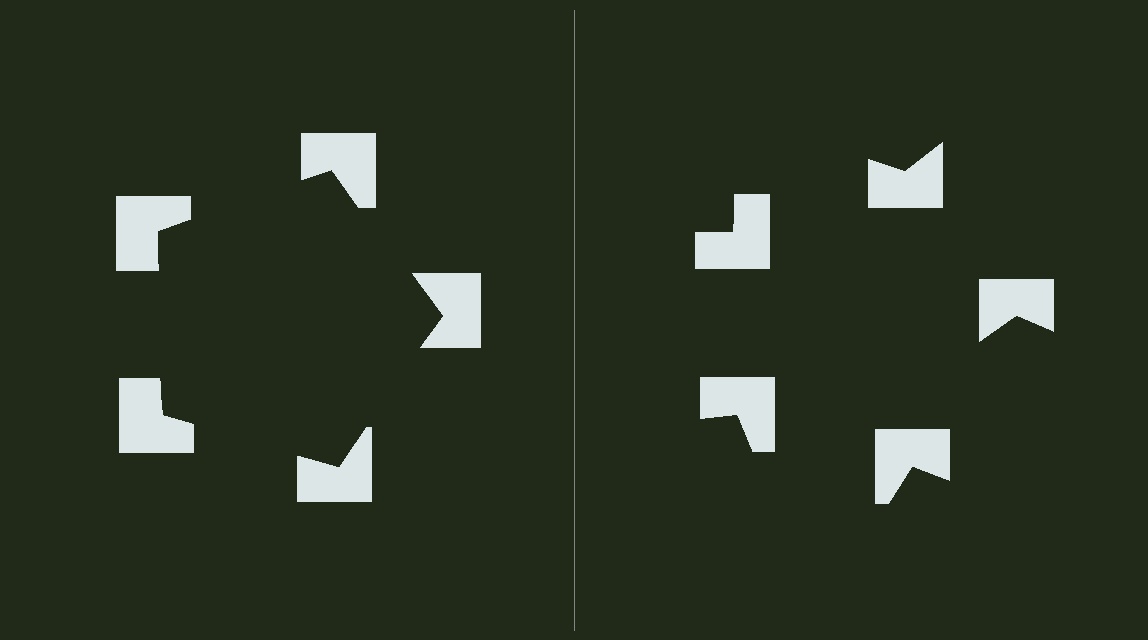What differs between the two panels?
The notched squares are positioned identically on both sides; only the wedge orientations differ. On the left they align to a pentagon; on the right they are misaligned.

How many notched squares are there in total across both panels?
10 — 5 on each side.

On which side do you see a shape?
An illusory pentagon appears on the left side. On the right side the wedge cuts are rotated, so no coherent shape forms.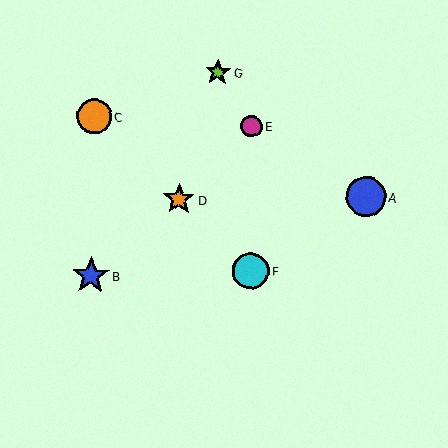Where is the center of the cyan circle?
The center of the cyan circle is at (251, 271).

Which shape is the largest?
The blue circle (labeled A) is the largest.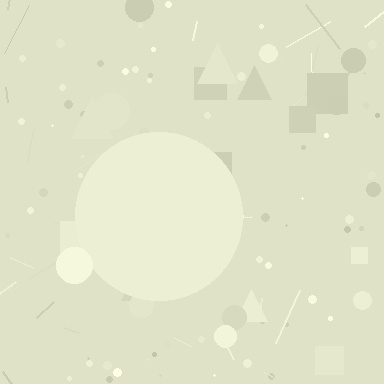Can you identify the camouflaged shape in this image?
The camouflaged shape is a circle.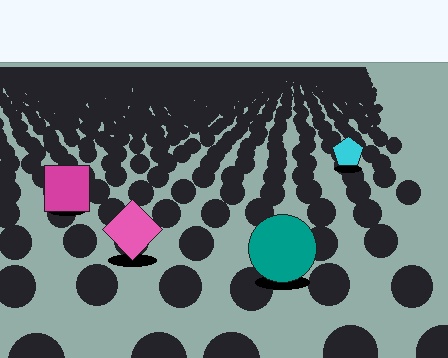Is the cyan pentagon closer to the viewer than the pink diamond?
No. The pink diamond is closer — you can tell from the texture gradient: the ground texture is coarser near it.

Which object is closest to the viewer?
The teal circle is closest. The texture marks near it are larger and more spread out.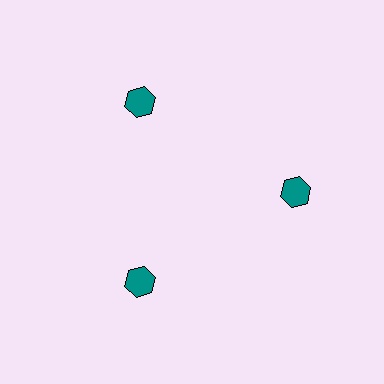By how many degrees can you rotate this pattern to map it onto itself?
The pattern maps onto itself every 120 degrees of rotation.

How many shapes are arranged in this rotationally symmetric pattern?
There are 3 shapes, arranged in 3 groups of 1.